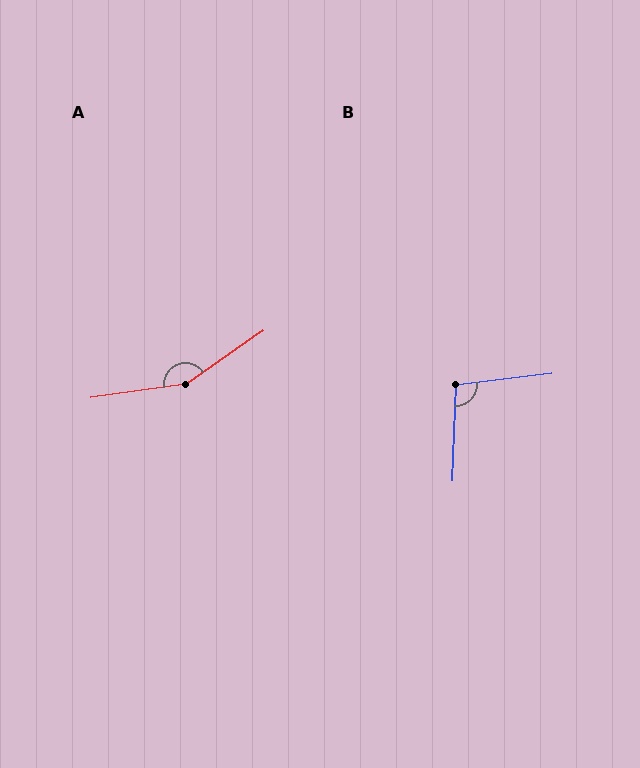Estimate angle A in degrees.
Approximately 154 degrees.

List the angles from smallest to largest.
B (98°), A (154°).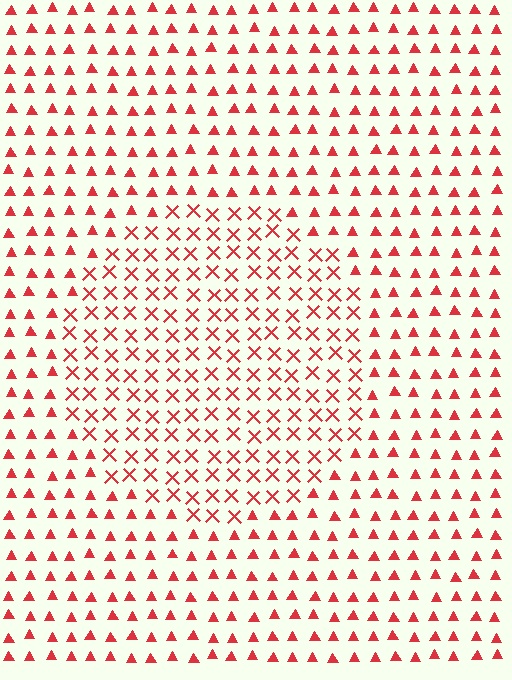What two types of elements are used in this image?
The image uses X marks inside the circle region and triangles outside it.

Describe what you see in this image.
The image is filled with small red elements arranged in a uniform grid. A circle-shaped region contains X marks, while the surrounding area contains triangles. The boundary is defined purely by the change in element shape.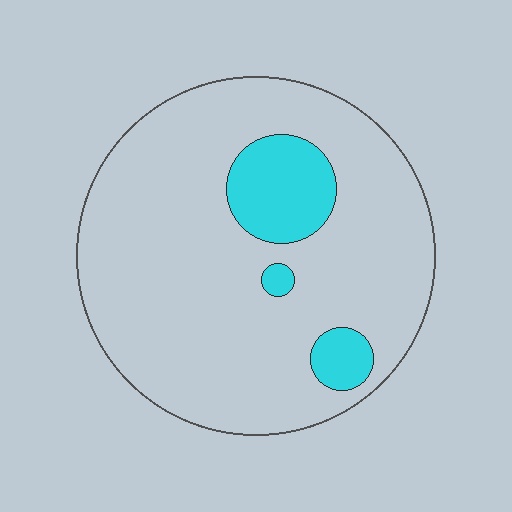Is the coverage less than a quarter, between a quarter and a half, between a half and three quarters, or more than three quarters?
Less than a quarter.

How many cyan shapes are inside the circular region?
3.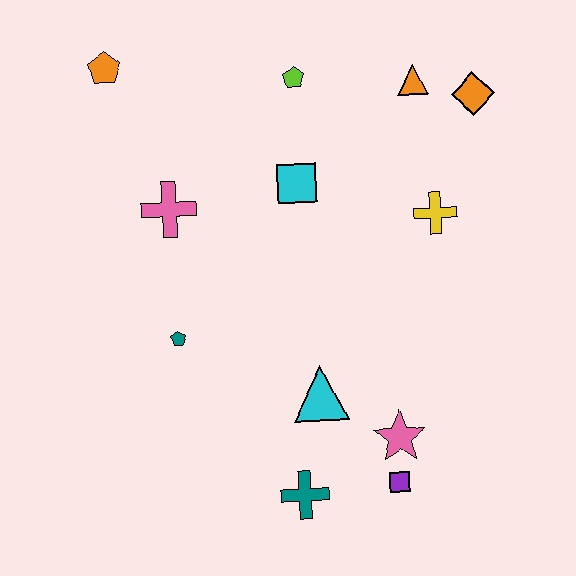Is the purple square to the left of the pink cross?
No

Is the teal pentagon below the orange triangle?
Yes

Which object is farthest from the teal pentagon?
The orange diamond is farthest from the teal pentagon.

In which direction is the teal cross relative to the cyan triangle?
The teal cross is below the cyan triangle.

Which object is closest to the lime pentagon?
The cyan square is closest to the lime pentagon.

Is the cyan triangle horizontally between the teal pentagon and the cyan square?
No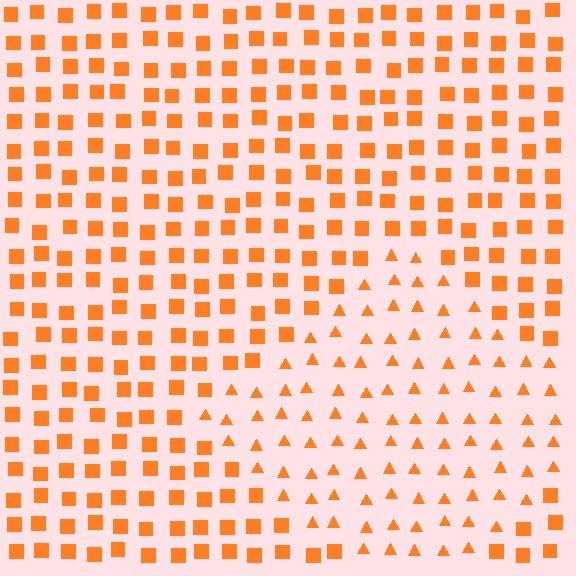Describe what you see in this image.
The image is filled with small orange elements arranged in a uniform grid. A diamond-shaped region contains triangles, while the surrounding area contains squares. The boundary is defined purely by the change in element shape.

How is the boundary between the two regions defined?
The boundary is defined by a change in element shape: triangles inside vs. squares outside. All elements share the same color and spacing.